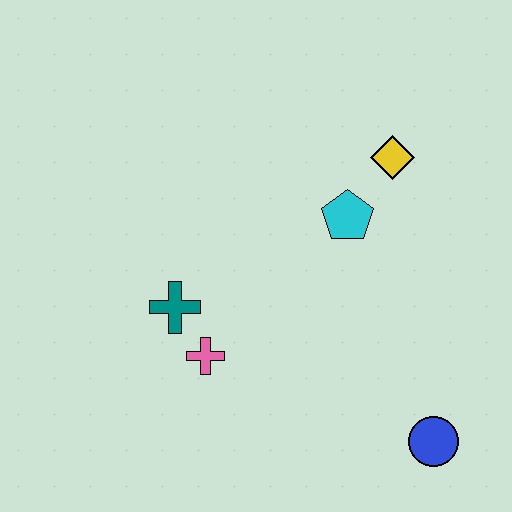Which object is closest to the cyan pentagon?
The yellow diamond is closest to the cyan pentagon.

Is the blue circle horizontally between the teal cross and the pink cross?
No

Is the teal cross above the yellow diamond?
No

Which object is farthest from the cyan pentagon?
The blue circle is farthest from the cyan pentagon.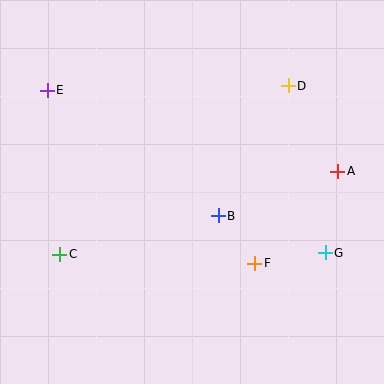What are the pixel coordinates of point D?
Point D is at (288, 86).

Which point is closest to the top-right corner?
Point D is closest to the top-right corner.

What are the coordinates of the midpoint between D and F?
The midpoint between D and F is at (272, 174).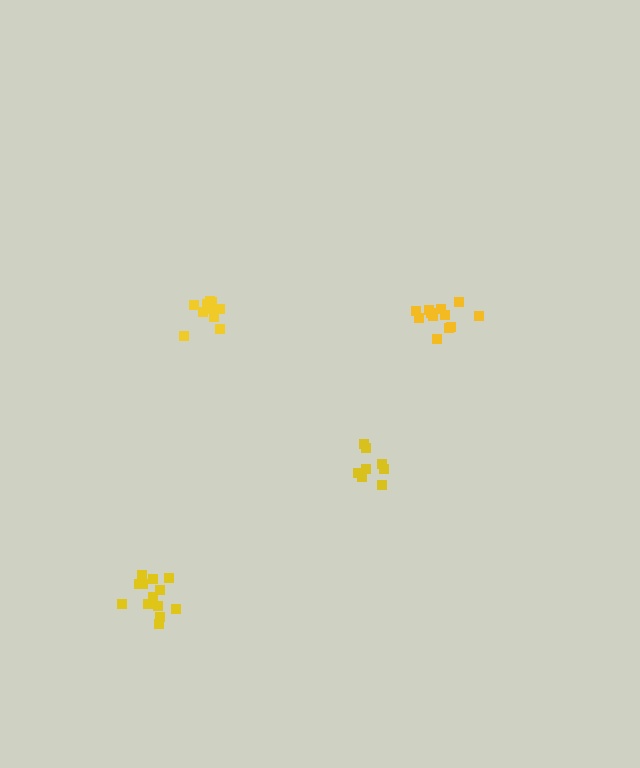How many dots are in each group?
Group 1: 14 dots, Group 2: 12 dots, Group 3: 12 dots, Group 4: 8 dots (46 total).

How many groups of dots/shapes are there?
There are 4 groups.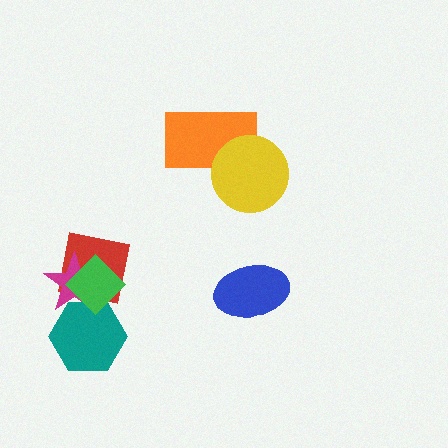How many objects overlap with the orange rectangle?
1 object overlaps with the orange rectangle.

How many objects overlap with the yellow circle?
1 object overlaps with the yellow circle.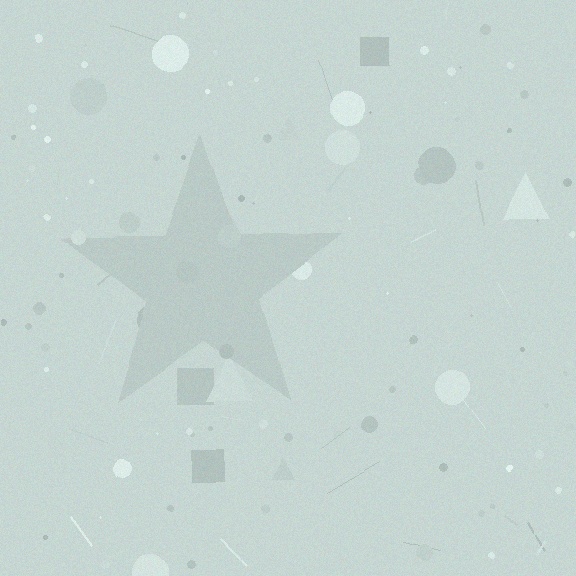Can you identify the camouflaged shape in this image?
The camouflaged shape is a star.